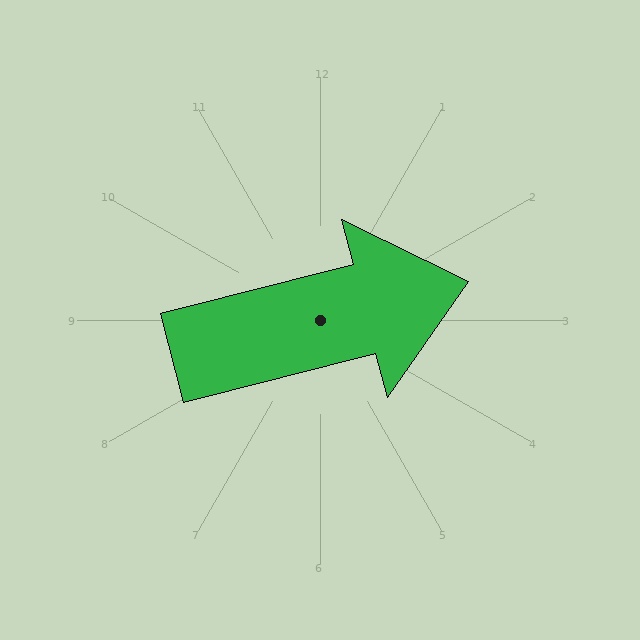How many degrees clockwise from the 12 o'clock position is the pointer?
Approximately 76 degrees.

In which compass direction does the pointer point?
East.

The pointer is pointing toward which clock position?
Roughly 3 o'clock.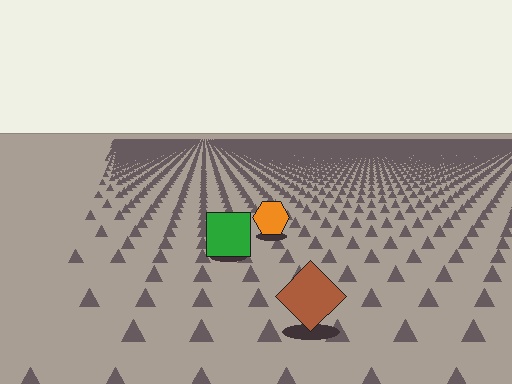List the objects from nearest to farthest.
From nearest to farthest: the brown diamond, the green square, the orange hexagon.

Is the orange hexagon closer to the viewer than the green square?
No. The green square is closer — you can tell from the texture gradient: the ground texture is coarser near it.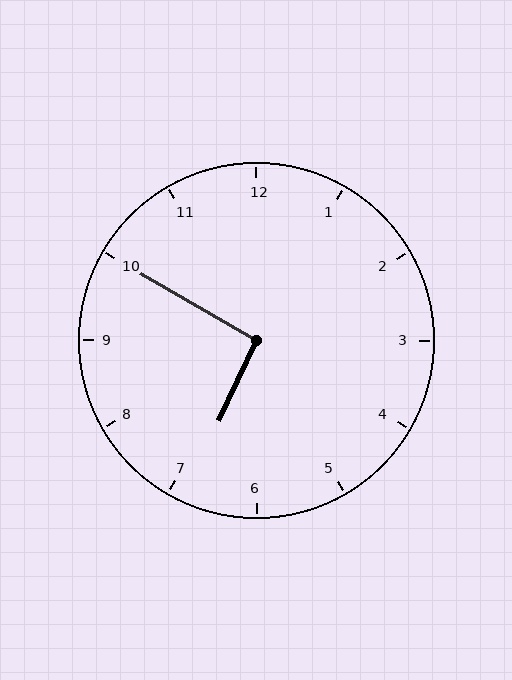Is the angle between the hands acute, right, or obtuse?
It is right.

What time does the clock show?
6:50.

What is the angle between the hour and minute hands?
Approximately 95 degrees.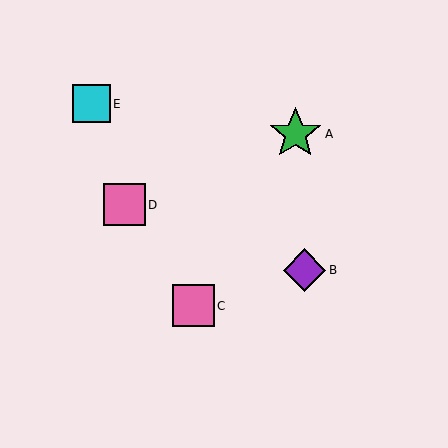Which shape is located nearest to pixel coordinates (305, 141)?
The green star (labeled A) at (295, 134) is nearest to that location.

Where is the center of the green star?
The center of the green star is at (295, 134).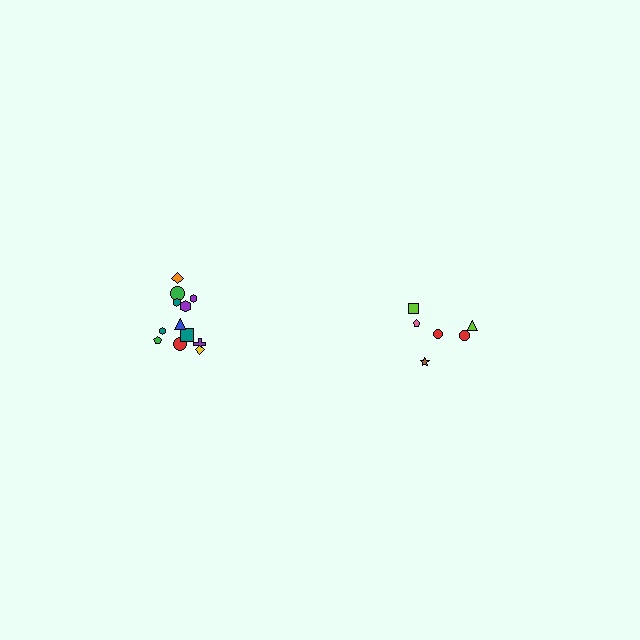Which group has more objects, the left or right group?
The left group.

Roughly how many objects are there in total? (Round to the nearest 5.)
Roughly 20 objects in total.